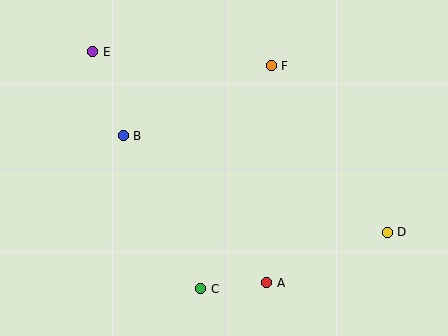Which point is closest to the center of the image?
Point B at (123, 136) is closest to the center.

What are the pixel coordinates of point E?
Point E is at (93, 52).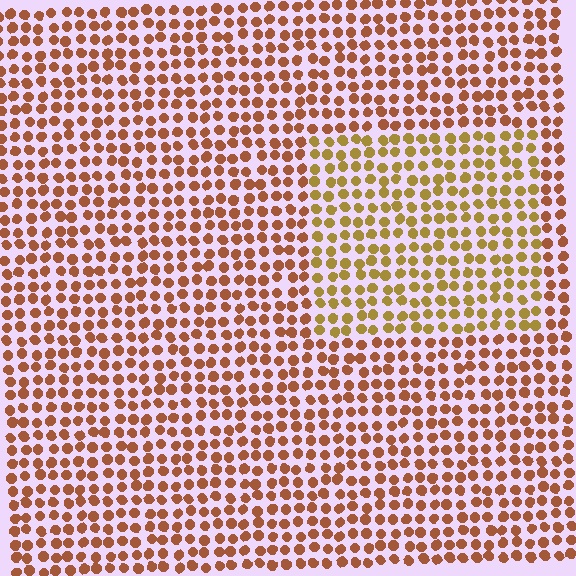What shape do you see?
I see a rectangle.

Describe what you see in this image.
The image is filled with small brown elements in a uniform arrangement. A rectangle-shaped region is visible where the elements are tinted to a slightly different hue, forming a subtle color boundary.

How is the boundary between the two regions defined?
The boundary is defined purely by a slight shift in hue (about 30 degrees). Spacing, size, and orientation are identical on both sides.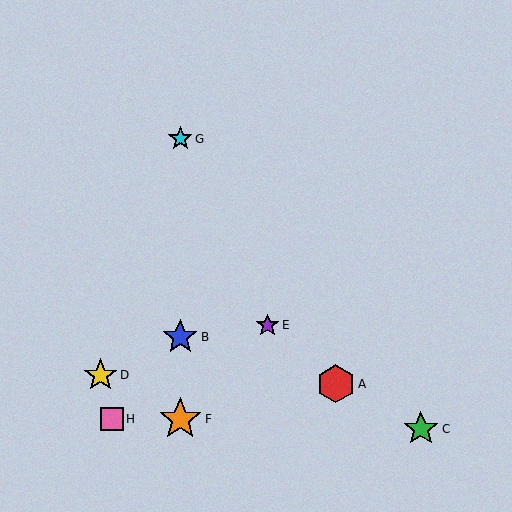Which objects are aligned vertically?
Objects B, F, G are aligned vertically.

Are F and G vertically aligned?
Yes, both are at x≈180.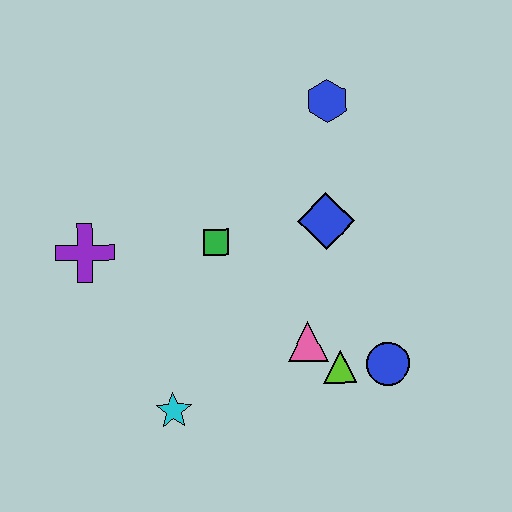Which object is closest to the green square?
The blue diamond is closest to the green square.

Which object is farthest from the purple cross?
The blue circle is farthest from the purple cross.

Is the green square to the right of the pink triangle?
No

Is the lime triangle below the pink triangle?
Yes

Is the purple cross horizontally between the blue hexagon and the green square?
No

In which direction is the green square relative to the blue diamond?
The green square is to the left of the blue diamond.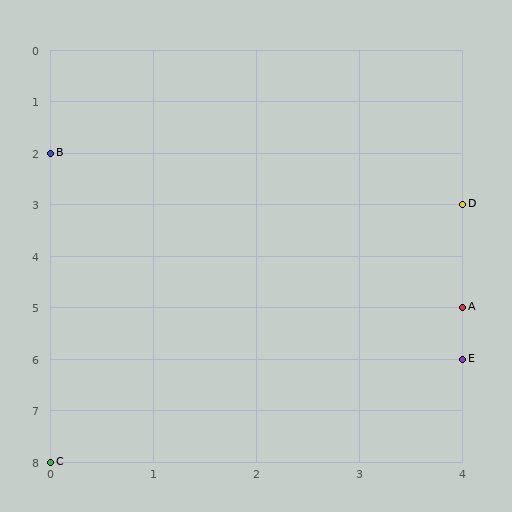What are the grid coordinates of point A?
Point A is at grid coordinates (4, 5).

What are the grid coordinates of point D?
Point D is at grid coordinates (4, 3).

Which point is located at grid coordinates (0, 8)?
Point C is at (0, 8).